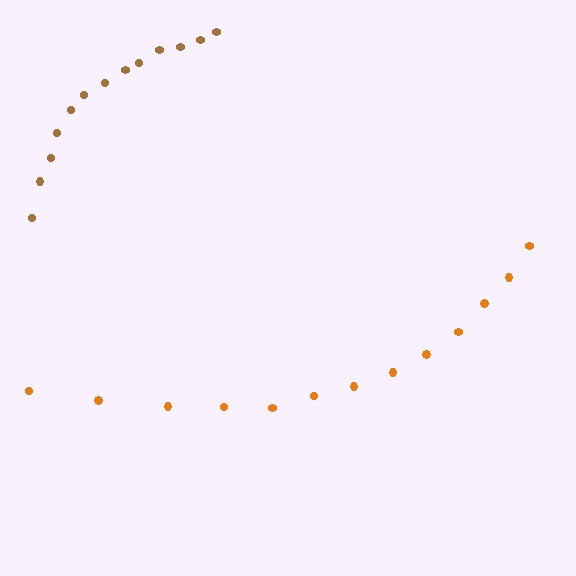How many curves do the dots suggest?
There are 2 distinct paths.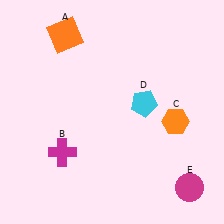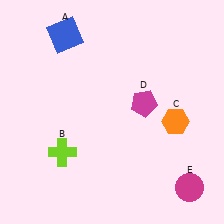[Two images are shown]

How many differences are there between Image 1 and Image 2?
There are 3 differences between the two images.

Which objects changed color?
A changed from orange to blue. B changed from magenta to lime. D changed from cyan to magenta.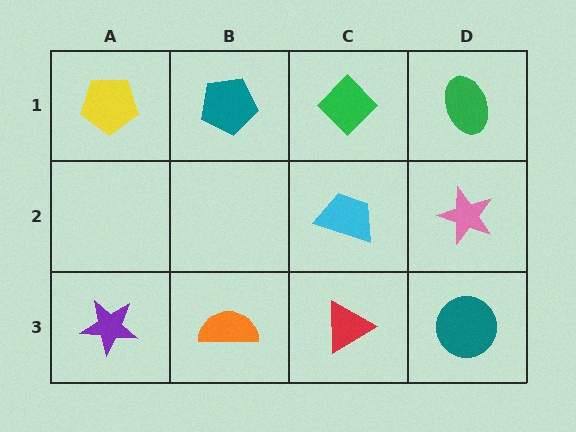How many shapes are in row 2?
2 shapes.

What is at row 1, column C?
A green diamond.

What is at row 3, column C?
A red triangle.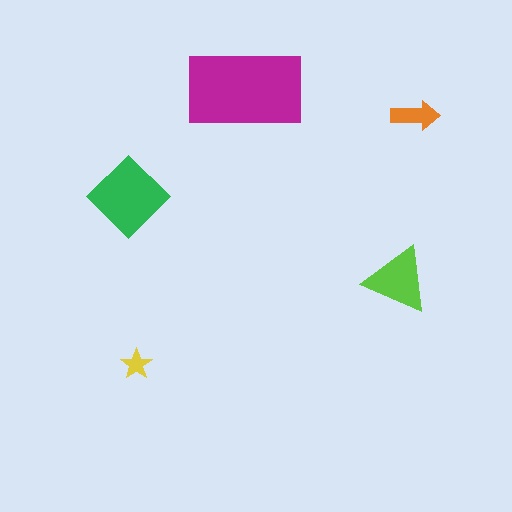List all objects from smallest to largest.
The yellow star, the orange arrow, the lime triangle, the green diamond, the magenta rectangle.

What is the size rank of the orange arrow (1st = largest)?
4th.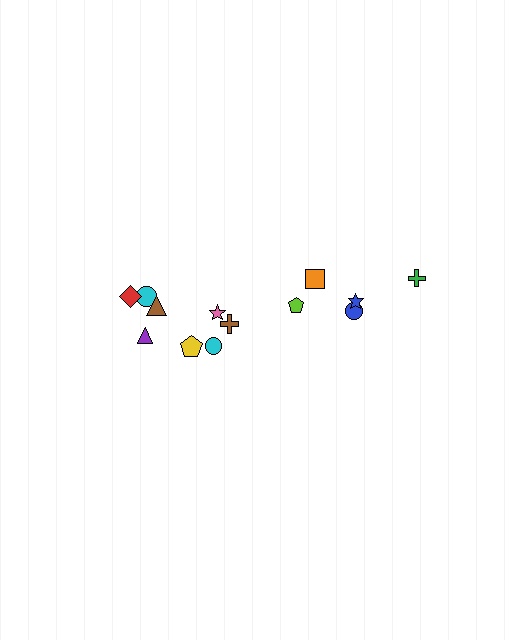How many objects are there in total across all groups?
There are 13 objects.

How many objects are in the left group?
There are 8 objects.